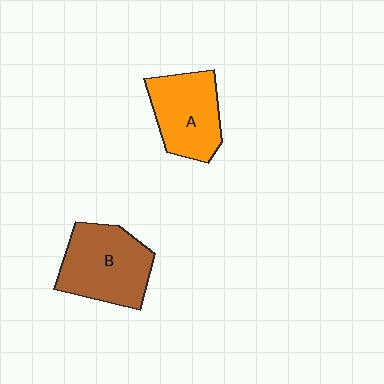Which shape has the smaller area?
Shape A (orange).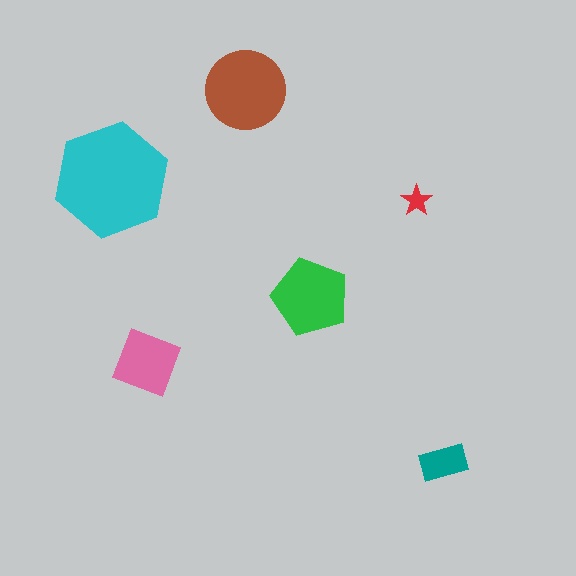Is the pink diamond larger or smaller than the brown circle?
Smaller.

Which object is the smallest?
The red star.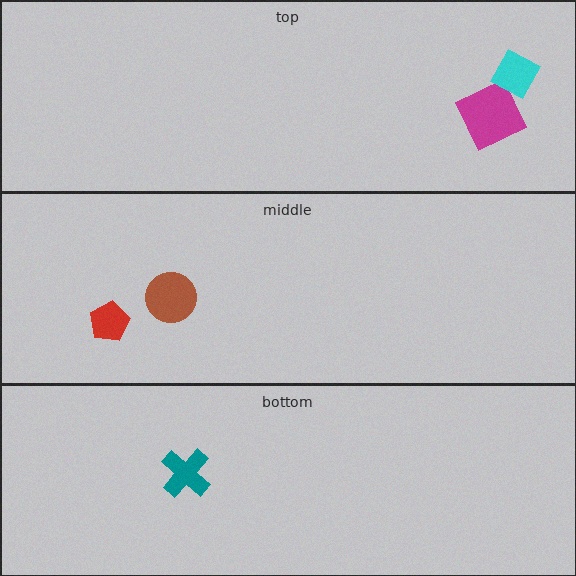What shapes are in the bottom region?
The teal cross.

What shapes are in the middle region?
The brown circle, the red pentagon.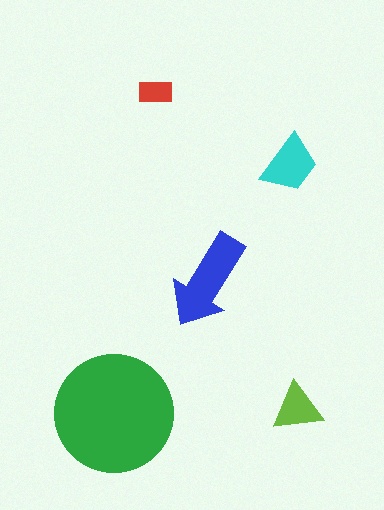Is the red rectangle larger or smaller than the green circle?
Smaller.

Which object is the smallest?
The red rectangle.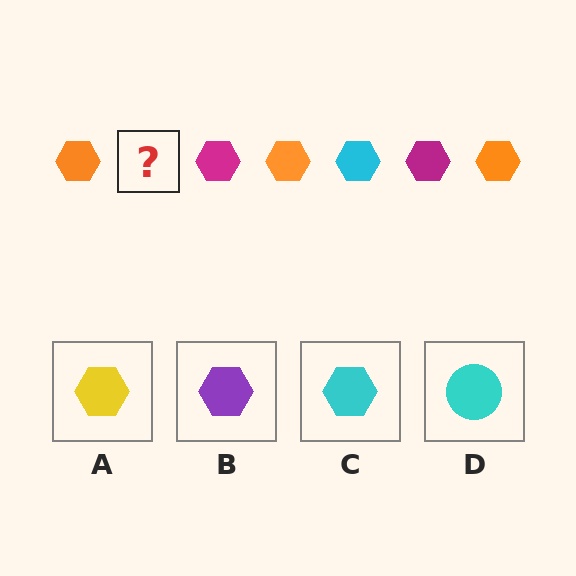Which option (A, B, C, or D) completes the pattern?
C.